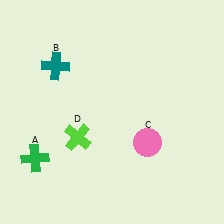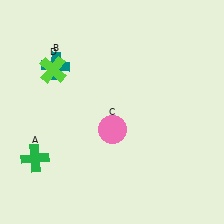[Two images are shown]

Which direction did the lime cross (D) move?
The lime cross (D) moved up.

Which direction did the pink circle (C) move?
The pink circle (C) moved left.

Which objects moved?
The objects that moved are: the pink circle (C), the lime cross (D).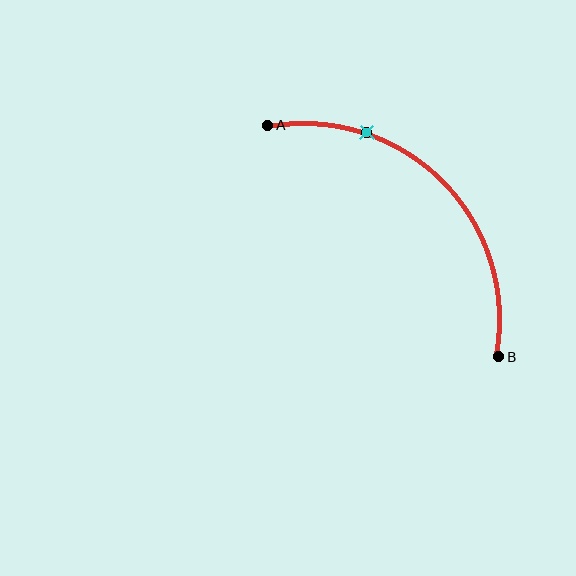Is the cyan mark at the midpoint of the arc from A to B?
No. The cyan mark lies on the arc but is closer to endpoint A. The arc midpoint would be at the point on the curve equidistant along the arc from both A and B.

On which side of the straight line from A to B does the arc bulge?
The arc bulges above and to the right of the straight line connecting A and B.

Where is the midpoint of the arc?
The arc midpoint is the point on the curve farthest from the straight line joining A and B. It sits above and to the right of that line.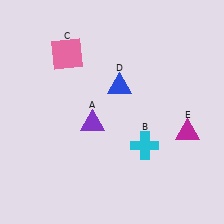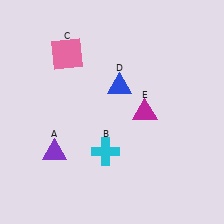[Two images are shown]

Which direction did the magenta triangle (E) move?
The magenta triangle (E) moved left.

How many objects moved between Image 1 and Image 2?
3 objects moved between the two images.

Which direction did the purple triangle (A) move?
The purple triangle (A) moved left.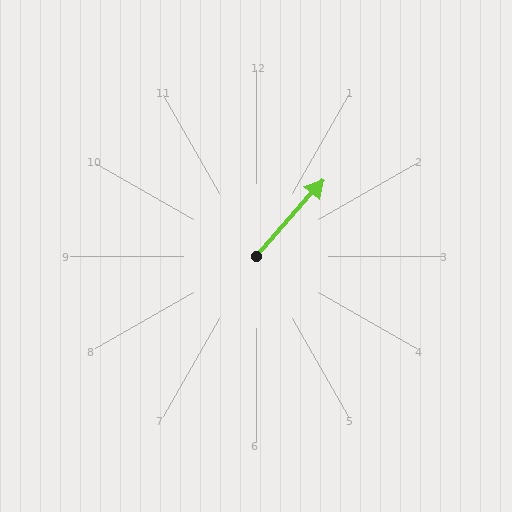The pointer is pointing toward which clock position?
Roughly 1 o'clock.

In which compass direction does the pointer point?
Northeast.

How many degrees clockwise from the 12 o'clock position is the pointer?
Approximately 41 degrees.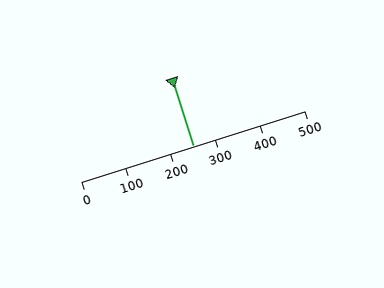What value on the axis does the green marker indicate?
The marker indicates approximately 250.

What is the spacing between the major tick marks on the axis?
The major ticks are spaced 100 apart.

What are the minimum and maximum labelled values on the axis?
The axis runs from 0 to 500.